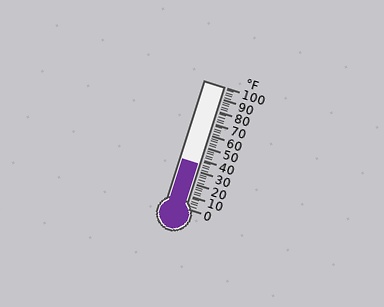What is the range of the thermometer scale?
The thermometer scale ranges from 0°F to 100°F.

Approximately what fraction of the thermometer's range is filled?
The thermometer is filled to approximately 35% of its range.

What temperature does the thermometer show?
The thermometer shows approximately 36°F.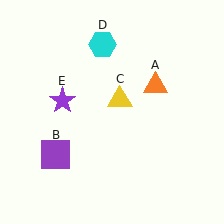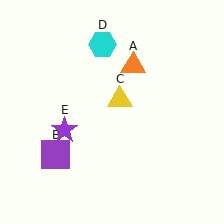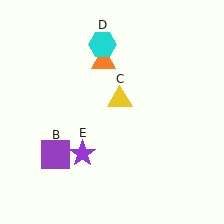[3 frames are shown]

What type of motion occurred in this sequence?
The orange triangle (object A), purple star (object E) rotated counterclockwise around the center of the scene.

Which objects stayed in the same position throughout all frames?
Purple square (object B) and yellow triangle (object C) and cyan hexagon (object D) remained stationary.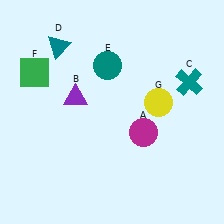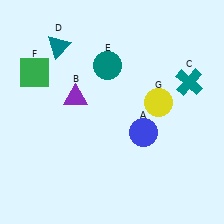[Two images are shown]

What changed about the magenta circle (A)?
In Image 1, A is magenta. In Image 2, it changed to blue.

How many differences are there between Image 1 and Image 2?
There is 1 difference between the two images.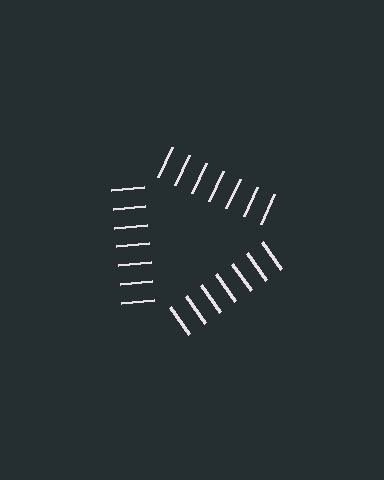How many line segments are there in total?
21 — 7 along each of the 3 edges.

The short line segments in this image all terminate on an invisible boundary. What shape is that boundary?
An illusory triangle — the line segments terminate on its edges but no continuous stroke is drawn.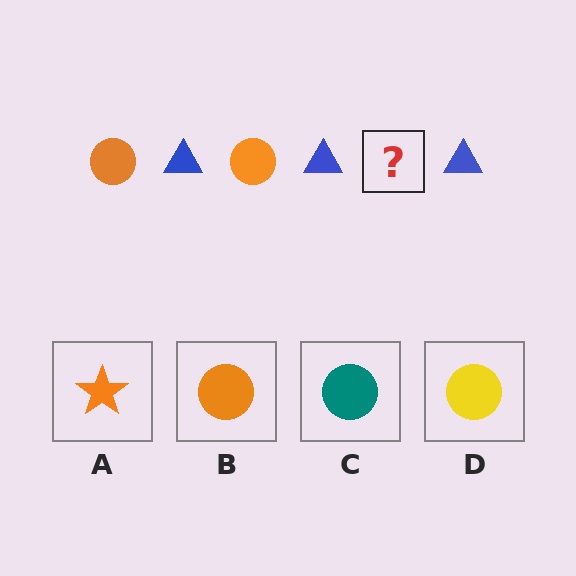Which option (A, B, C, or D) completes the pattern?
B.